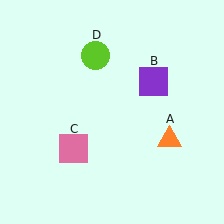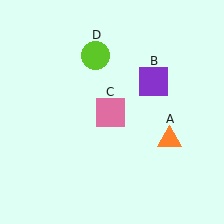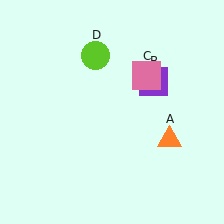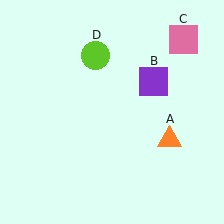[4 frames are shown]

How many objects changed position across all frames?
1 object changed position: pink square (object C).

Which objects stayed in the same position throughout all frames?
Orange triangle (object A) and purple square (object B) and lime circle (object D) remained stationary.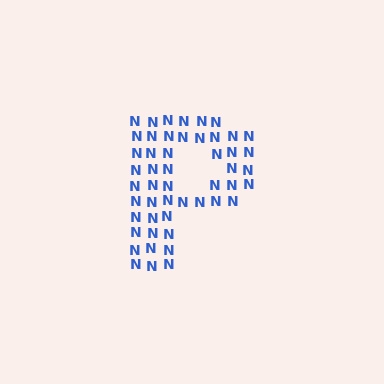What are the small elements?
The small elements are letter N's.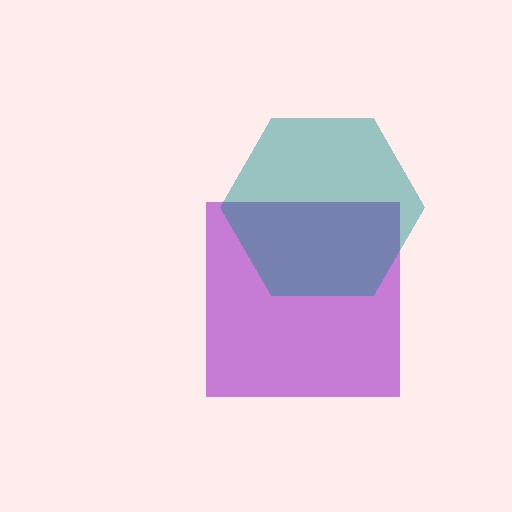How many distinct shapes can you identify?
There are 2 distinct shapes: a purple square, a teal hexagon.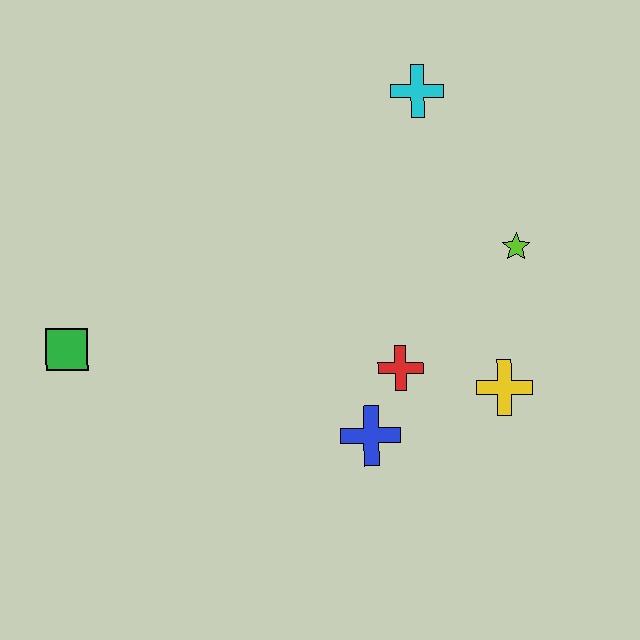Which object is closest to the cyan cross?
The lime star is closest to the cyan cross.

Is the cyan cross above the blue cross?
Yes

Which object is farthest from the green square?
The lime star is farthest from the green square.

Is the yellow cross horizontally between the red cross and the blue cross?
No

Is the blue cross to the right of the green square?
Yes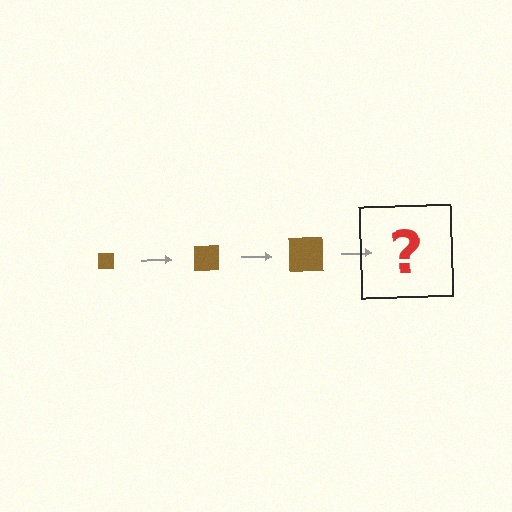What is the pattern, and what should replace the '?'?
The pattern is that the square gets progressively larger each step. The '?' should be a brown square, larger than the previous one.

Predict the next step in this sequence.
The next step is a brown square, larger than the previous one.